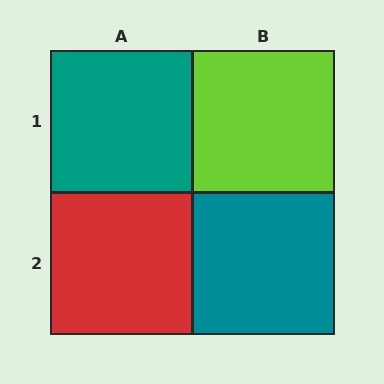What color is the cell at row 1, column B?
Lime.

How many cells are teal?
2 cells are teal.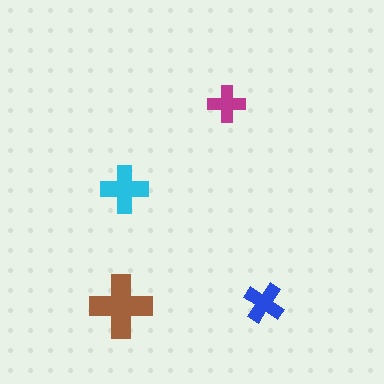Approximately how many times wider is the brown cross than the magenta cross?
About 1.5 times wider.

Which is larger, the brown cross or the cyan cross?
The brown one.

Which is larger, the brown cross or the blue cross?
The brown one.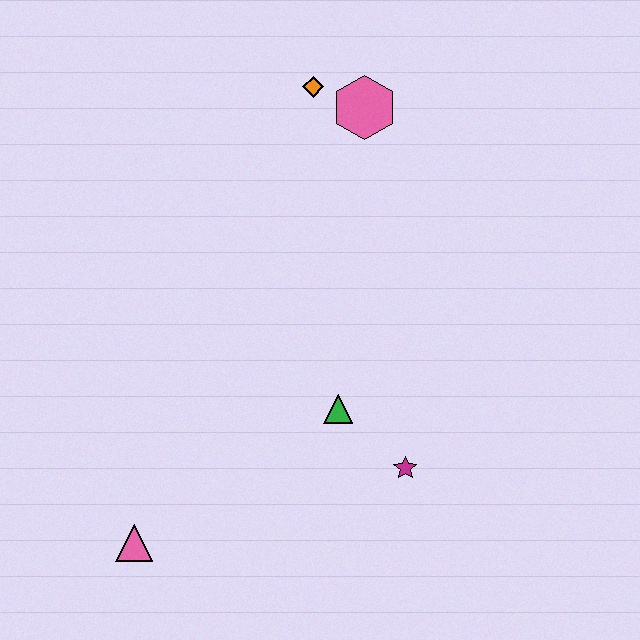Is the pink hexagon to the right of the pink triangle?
Yes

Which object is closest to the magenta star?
The green triangle is closest to the magenta star.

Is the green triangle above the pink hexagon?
No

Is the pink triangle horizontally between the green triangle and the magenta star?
No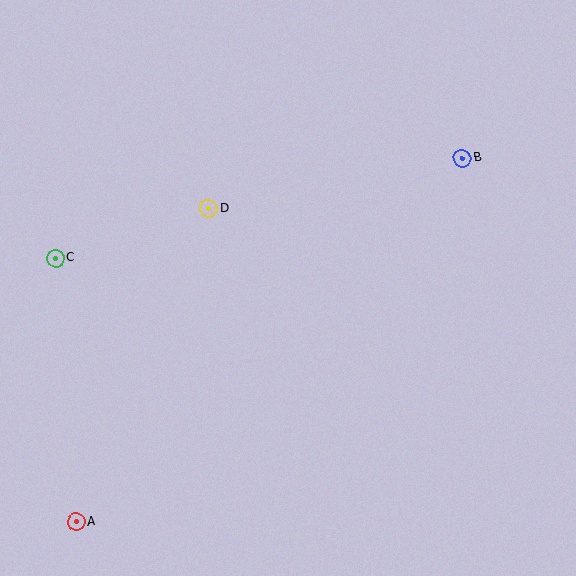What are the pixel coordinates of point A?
Point A is at (76, 522).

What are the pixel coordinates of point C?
Point C is at (56, 258).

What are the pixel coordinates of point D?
Point D is at (209, 209).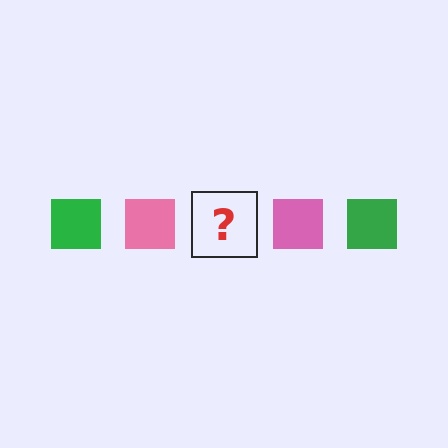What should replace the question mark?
The question mark should be replaced with a green square.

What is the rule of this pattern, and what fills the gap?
The rule is that the pattern cycles through green, pink squares. The gap should be filled with a green square.